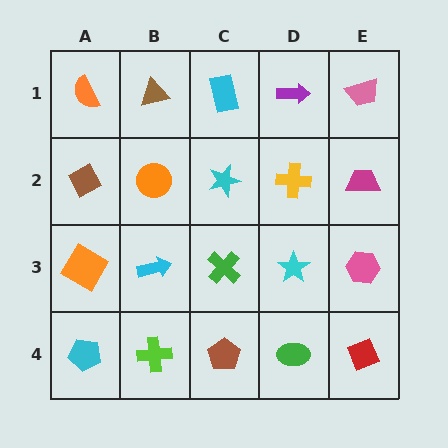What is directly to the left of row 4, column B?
A cyan pentagon.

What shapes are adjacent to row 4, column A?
An orange diamond (row 3, column A), a lime cross (row 4, column B).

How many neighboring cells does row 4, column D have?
3.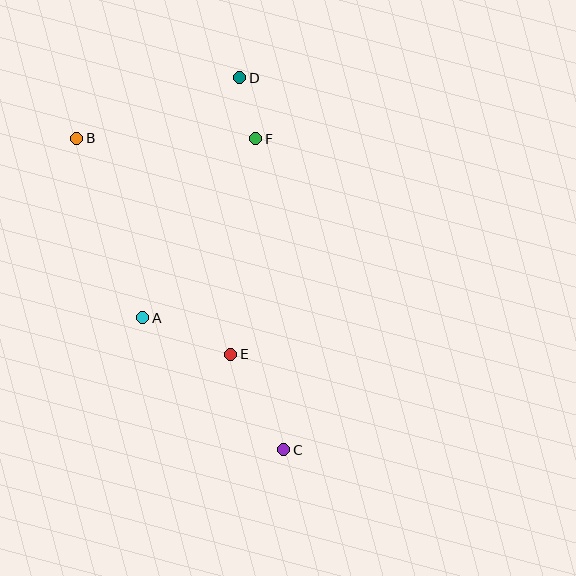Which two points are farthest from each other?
Points C and D are farthest from each other.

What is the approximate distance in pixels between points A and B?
The distance between A and B is approximately 191 pixels.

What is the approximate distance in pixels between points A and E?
The distance between A and E is approximately 96 pixels.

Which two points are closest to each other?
Points D and F are closest to each other.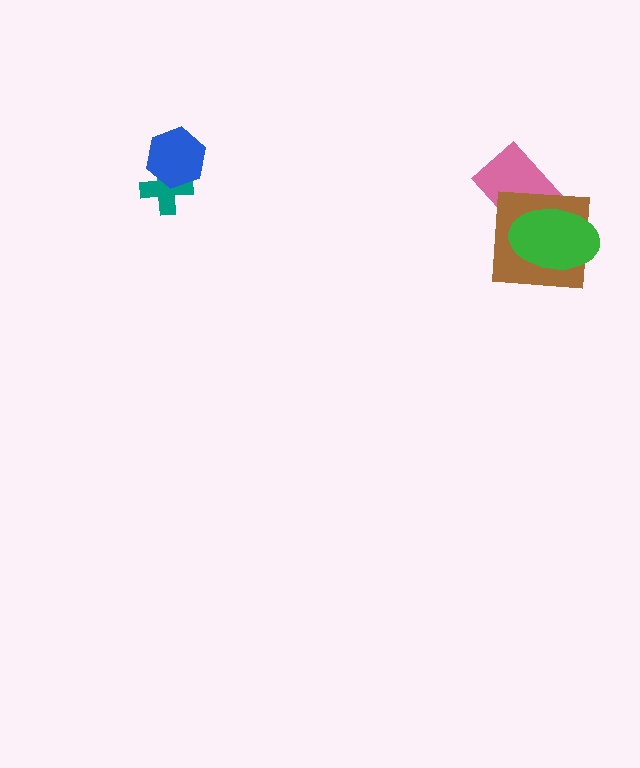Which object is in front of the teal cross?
The blue hexagon is in front of the teal cross.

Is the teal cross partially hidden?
Yes, it is partially covered by another shape.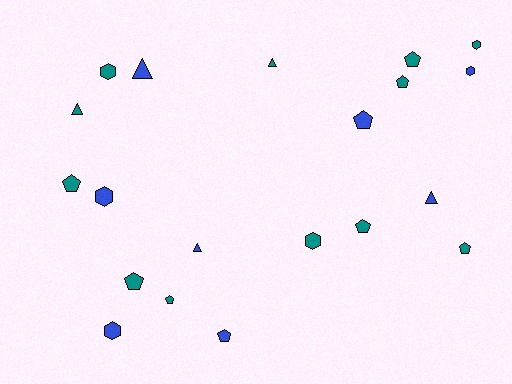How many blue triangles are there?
There are 3 blue triangles.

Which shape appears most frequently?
Pentagon, with 9 objects.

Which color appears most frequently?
Teal, with 12 objects.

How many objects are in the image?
There are 20 objects.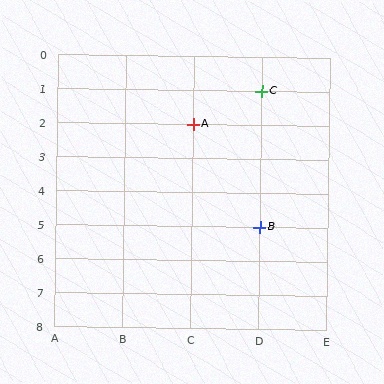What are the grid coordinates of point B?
Point B is at grid coordinates (D, 5).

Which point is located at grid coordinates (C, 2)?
Point A is at (C, 2).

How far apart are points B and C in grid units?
Points B and C are 4 rows apart.